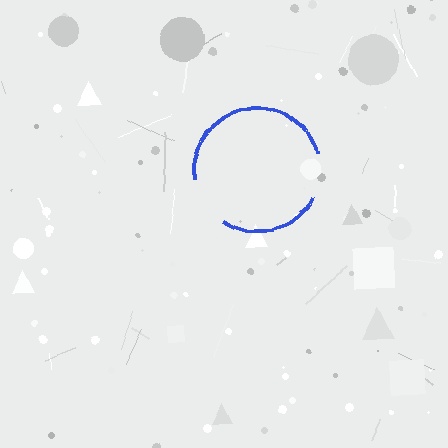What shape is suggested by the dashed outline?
The dashed outline suggests a circle.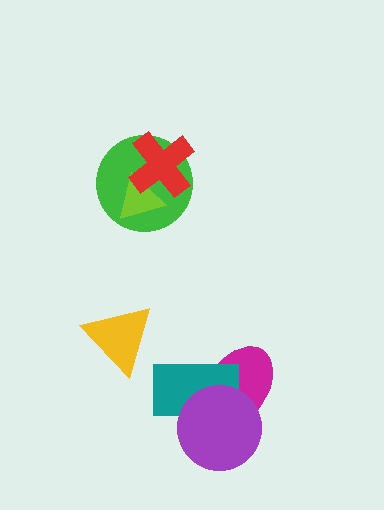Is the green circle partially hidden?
Yes, it is partially covered by another shape.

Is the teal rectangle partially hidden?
Yes, it is partially covered by another shape.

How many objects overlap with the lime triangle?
2 objects overlap with the lime triangle.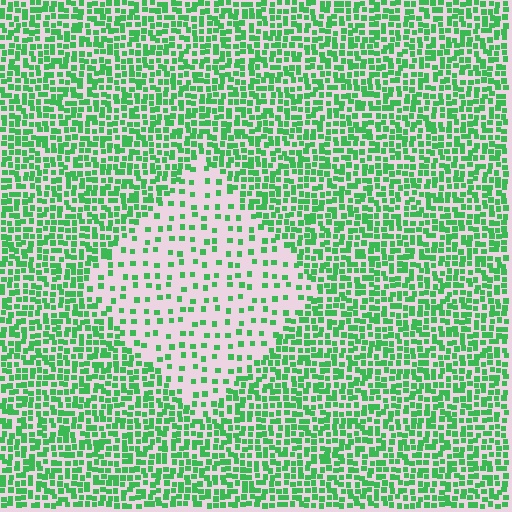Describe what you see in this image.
The image contains small green elements arranged at two different densities. A diamond-shaped region is visible where the elements are less densely packed than the surrounding area.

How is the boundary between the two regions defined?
The boundary is defined by a change in element density (approximately 2.8x ratio). All elements are the same color, size, and shape.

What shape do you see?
I see a diamond.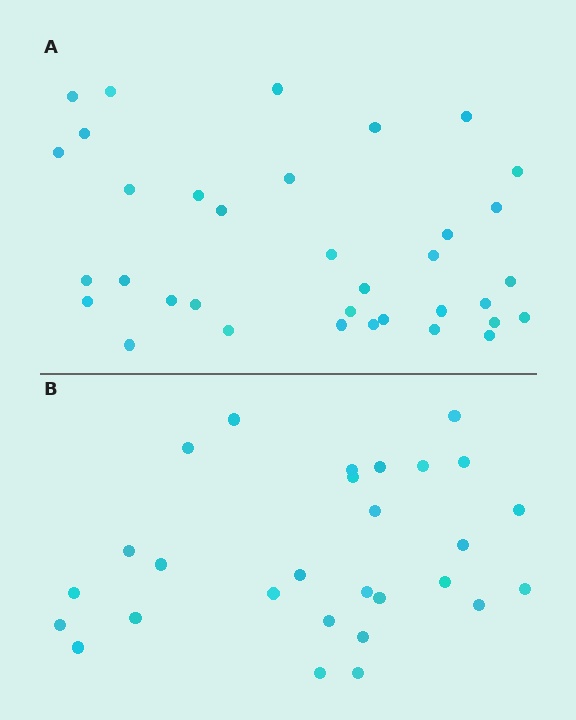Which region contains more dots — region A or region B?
Region A (the top region) has more dots.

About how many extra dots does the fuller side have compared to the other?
Region A has roughly 8 or so more dots than region B.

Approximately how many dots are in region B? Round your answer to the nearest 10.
About 30 dots. (The exact count is 28, which rounds to 30.)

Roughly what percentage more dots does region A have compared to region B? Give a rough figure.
About 25% more.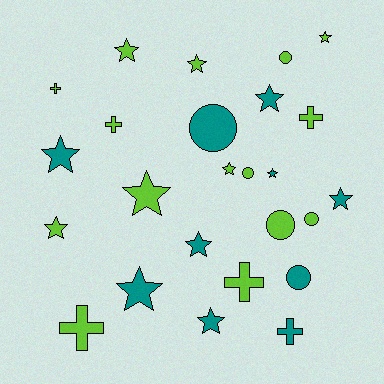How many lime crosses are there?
There are 5 lime crosses.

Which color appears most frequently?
Lime, with 15 objects.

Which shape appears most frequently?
Star, with 13 objects.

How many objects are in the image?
There are 25 objects.